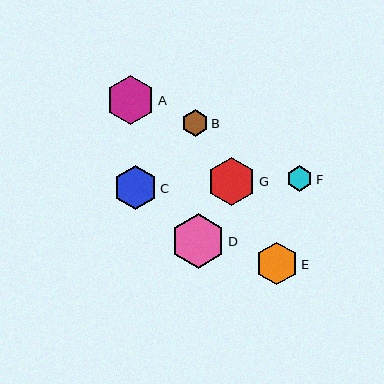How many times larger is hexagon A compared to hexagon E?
Hexagon A is approximately 1.1 times the size of hexagon E.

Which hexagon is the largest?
Hexagon D is the largest with a size of approximately 55 pixels.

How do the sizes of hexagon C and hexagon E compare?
Hexagon C and hexagon E are approximately the same size.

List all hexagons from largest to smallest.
From largest to smallest: D, A, G, C, E, B, F.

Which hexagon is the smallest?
Hexagon F is the smallest with a size of approximately 25 pixels.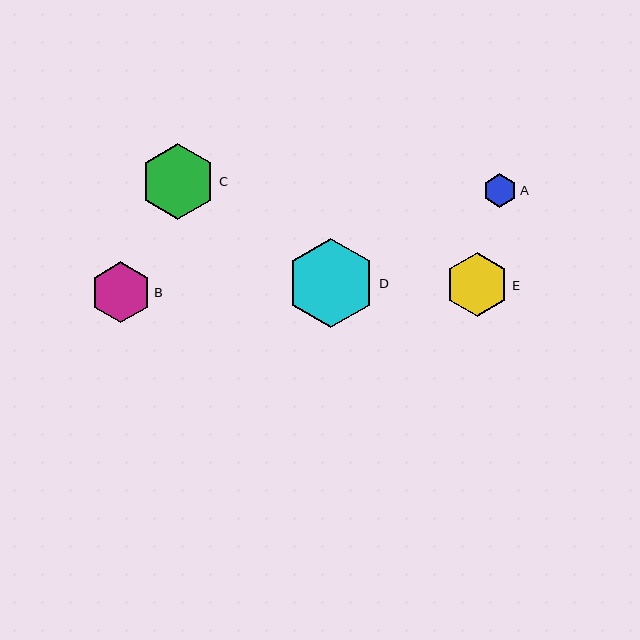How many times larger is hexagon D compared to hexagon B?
Hexagon D is approximately 1.5 times the size of hexagon B.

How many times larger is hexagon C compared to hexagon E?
Hexagon C is approximately 1.2 times the size of hexagon E.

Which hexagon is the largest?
Hexagon D is the largest with a size of approximately 90 pixels.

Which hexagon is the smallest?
Hexagon A is the smallest with a size of approximately 34 pixels.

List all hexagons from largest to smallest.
From largest to smallest: D, C, E, B, A.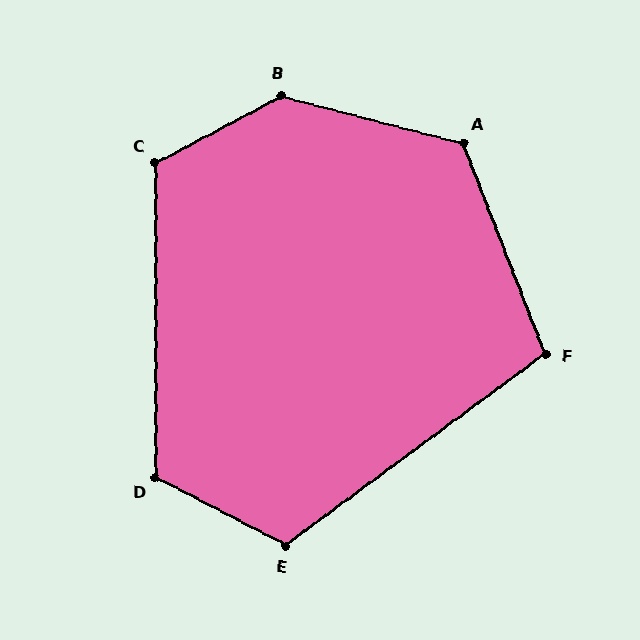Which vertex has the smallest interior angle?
F, at approximately 105 degrees.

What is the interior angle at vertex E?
Approximately 116 degrees (obtuse).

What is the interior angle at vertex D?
Approximately 118 degrees (obtuse).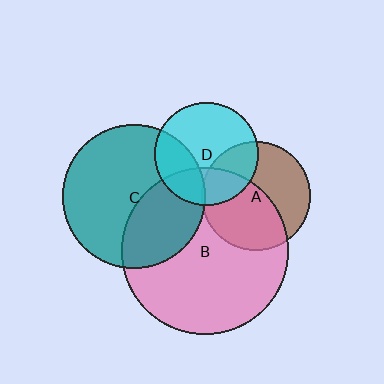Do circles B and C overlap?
Yes.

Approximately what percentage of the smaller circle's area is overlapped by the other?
Approximately 35%.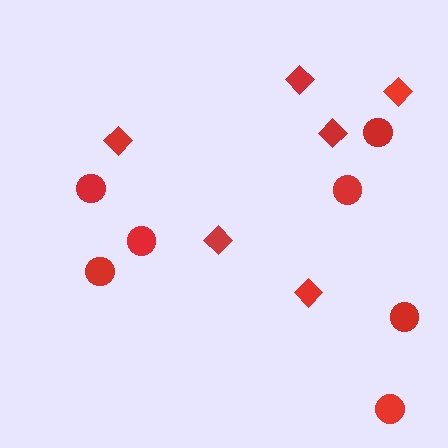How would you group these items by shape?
There are 2 groups: one group of diamonds (6) and one group of circles (7).